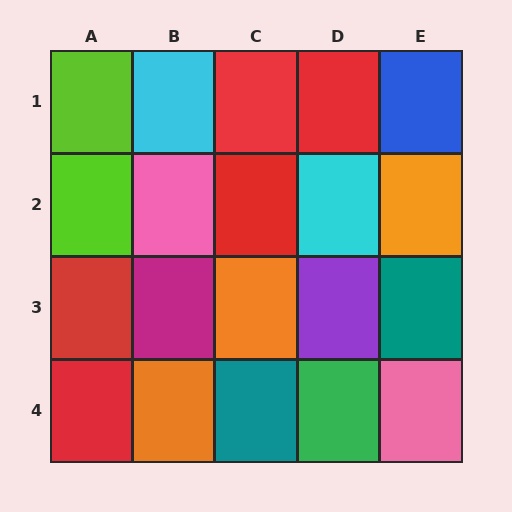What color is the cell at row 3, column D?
Purple.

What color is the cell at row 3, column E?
Teal.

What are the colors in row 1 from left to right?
Lime, cyan, red, red, blue.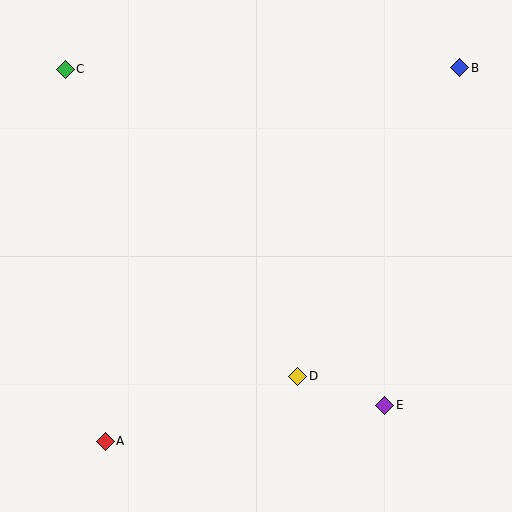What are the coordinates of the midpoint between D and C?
The midpoint between D and C is at (182, 223).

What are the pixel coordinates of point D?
Point D is at (298, 376).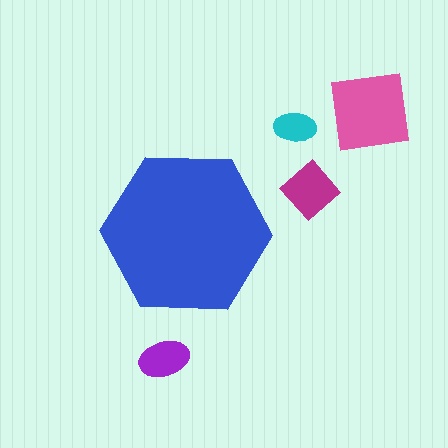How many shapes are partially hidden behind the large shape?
0 shapes are partially hidden.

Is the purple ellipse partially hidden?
No, the purple ellipse is fully visible.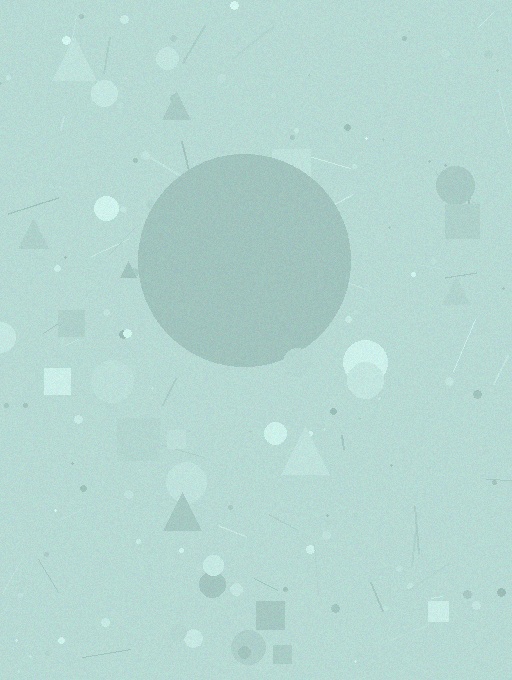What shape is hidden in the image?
A circle is hidden in the image.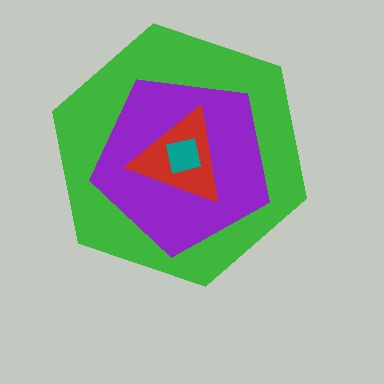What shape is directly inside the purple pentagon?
The red triangle.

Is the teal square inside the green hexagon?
Yes.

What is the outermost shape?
The green hexagon.